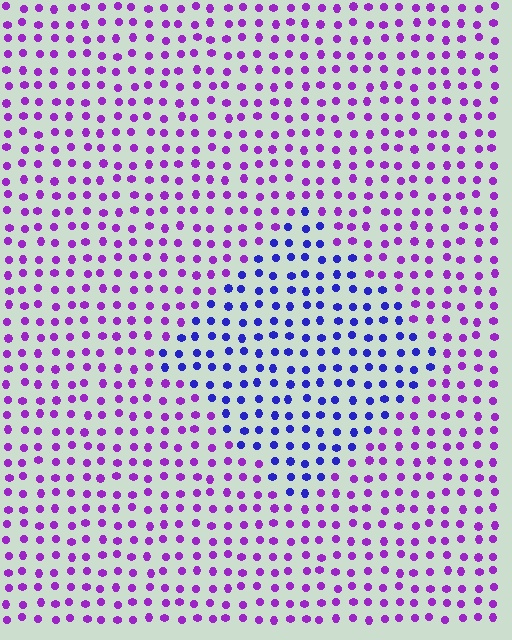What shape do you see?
I see a diamond.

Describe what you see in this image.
The image is filled with small purple elements in a uniform arrangement. A diamond-shaped region is visible where the elements are tinted to a slightly different hue, forming a subtle color boundary.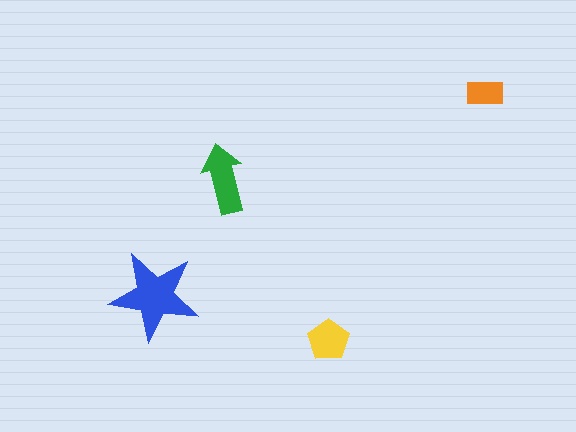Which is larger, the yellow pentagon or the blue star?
The blue star.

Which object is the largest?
The blue star.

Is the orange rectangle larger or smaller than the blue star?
Smaller.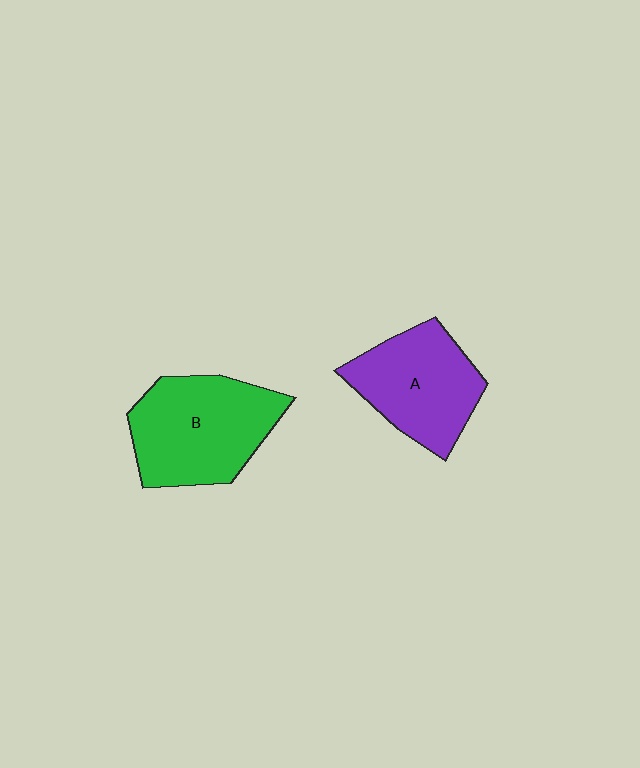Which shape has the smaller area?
Shape A (purple).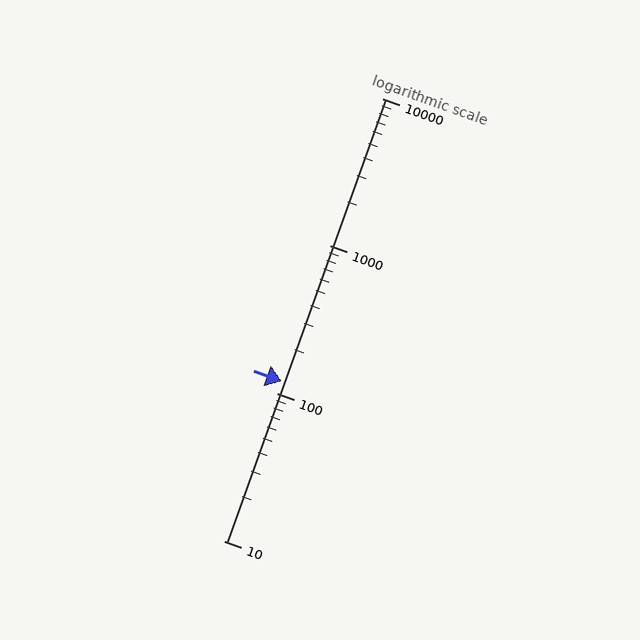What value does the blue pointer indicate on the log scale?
The pointer indicates approximately 120.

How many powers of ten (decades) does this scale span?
The scale spans 3 decades, from 10 to 10000.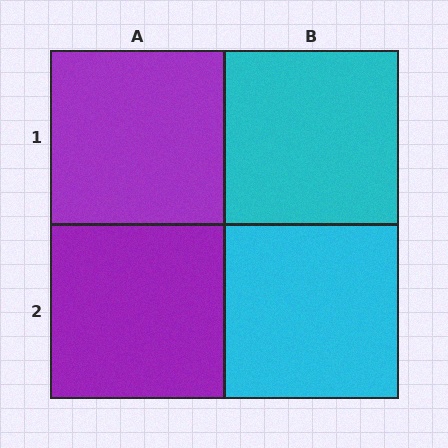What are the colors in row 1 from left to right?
Purple, cyan.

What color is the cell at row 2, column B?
Cyan.